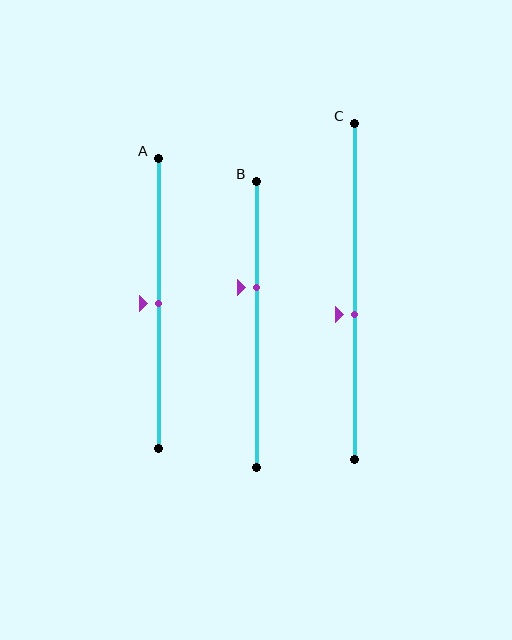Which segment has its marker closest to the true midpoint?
Segment A has its marker closest to the true midpoint.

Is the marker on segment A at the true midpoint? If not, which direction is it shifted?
Yes, the marker on segment A is at the true midpoint.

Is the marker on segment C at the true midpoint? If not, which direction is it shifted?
No, the marker on segment C is shifted downward by about 7% of the segment length.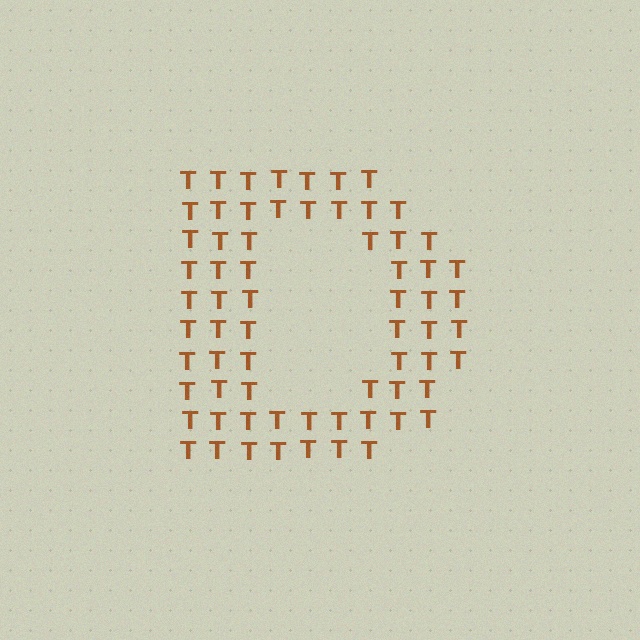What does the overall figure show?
The overall figure shows the letter D.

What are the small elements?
The small elements are letter T's.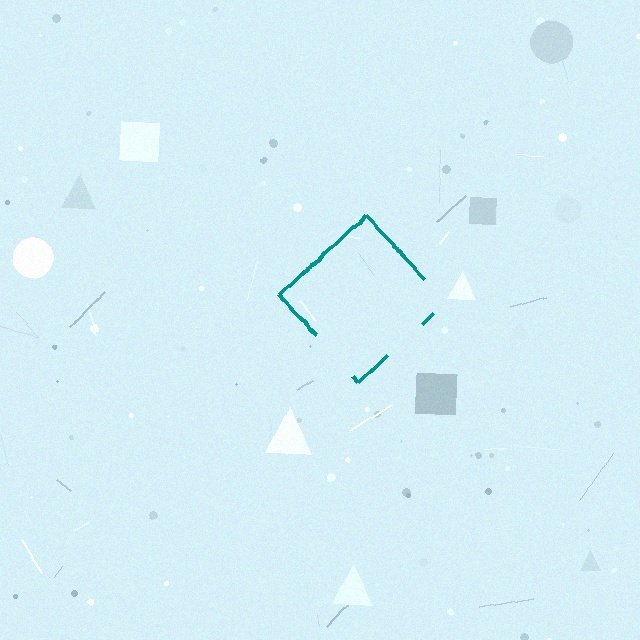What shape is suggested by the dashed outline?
The dashed outline suggests a diamond.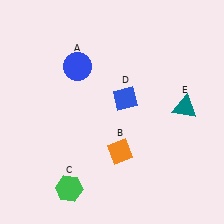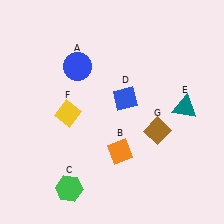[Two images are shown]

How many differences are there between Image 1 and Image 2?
There are 2 differences between the two images.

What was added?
A yellow diamond (F), a brown diamond (G) were added in Image 2.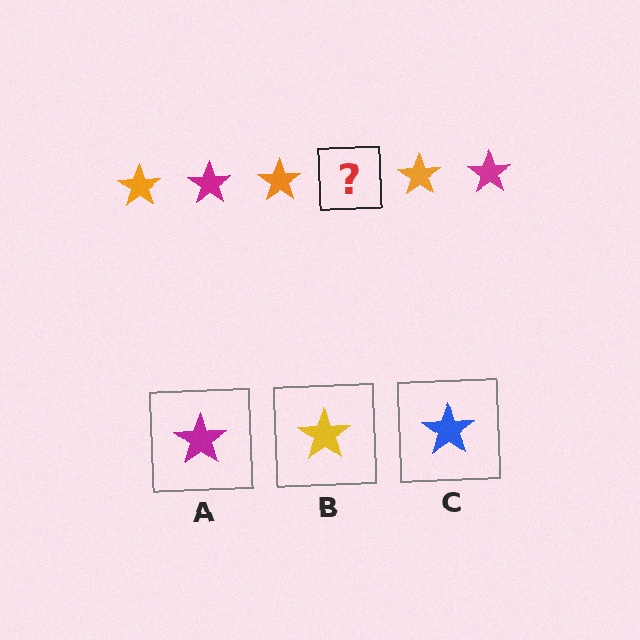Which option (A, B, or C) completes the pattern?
A.